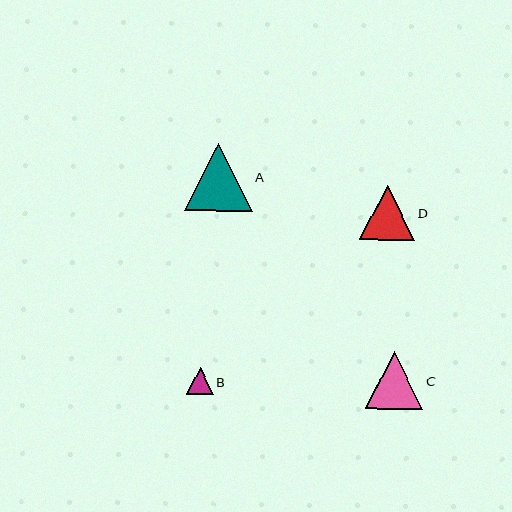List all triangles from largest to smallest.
From largest to smallest: A, C, D, B.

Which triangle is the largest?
Triangle A is the largest with a size of approximately 68 pixels.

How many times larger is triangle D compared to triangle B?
Triangle D is approximately 2.1 times the size of triangle B.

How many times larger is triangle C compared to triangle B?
Triangle C is approximately 2.1 times the size of triangle B.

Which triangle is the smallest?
Triangle B is the smallest with a size of approximately 27 pixels.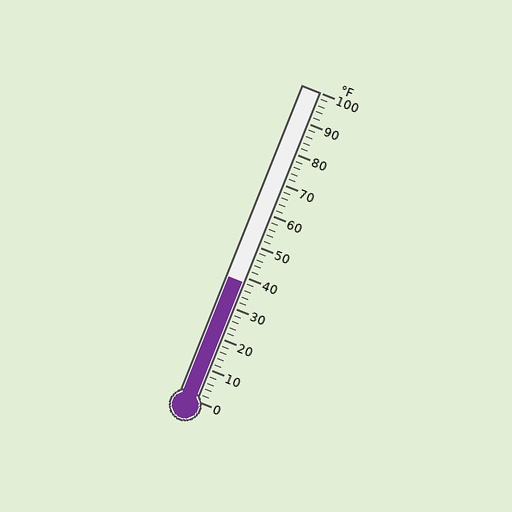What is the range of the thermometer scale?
The thermometer scale ranges from 0°F to 100°F.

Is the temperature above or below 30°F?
The temperature is above 30°F.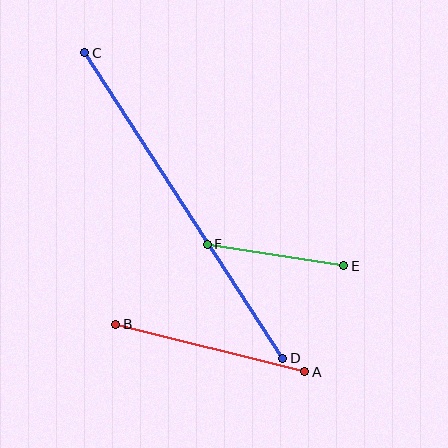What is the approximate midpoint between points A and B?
The midpoint is at approximately (210, 348) pixels.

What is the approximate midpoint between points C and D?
The midpoint is at approximately (184, 205) pixels.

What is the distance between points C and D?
The distance is approximately 364 pixels.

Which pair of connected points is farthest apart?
Points C and D are farthest apart.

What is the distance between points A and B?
The distance is approximately 195 pixels.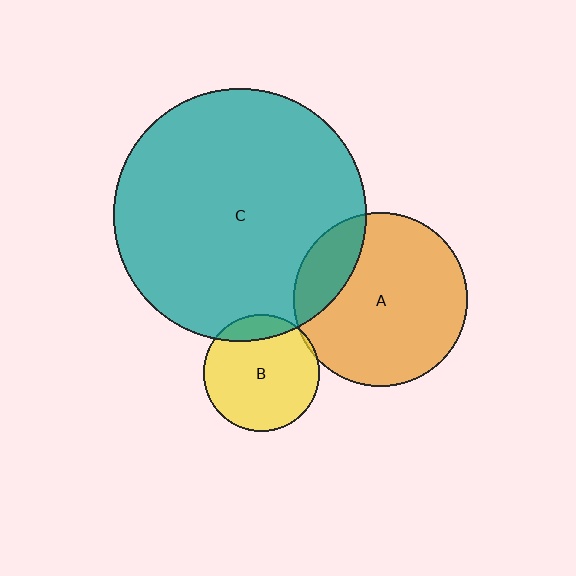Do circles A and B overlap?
Yes.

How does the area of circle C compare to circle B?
Approximately 4.7 times.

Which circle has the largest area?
Circle C (teal).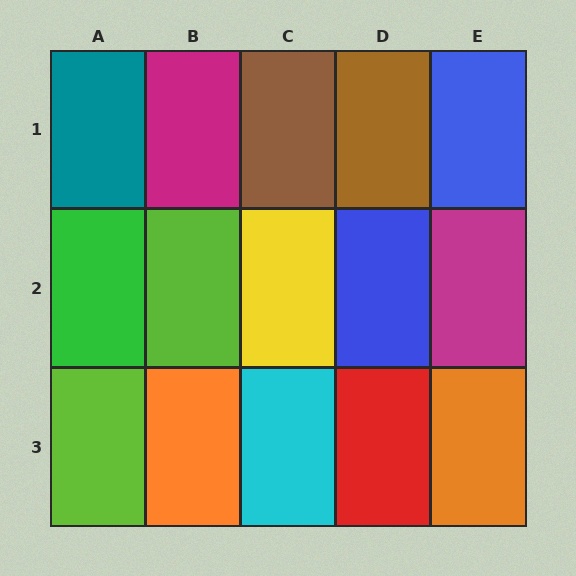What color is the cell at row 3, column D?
Red.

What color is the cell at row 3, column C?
Cyan.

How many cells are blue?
2 cells are blue.